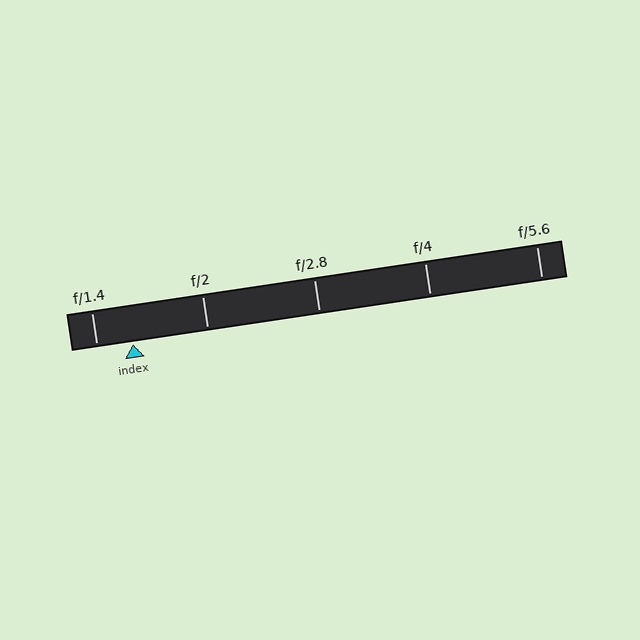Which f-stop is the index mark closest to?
The index mark is closest to f/1.4.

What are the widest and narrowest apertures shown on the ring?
The widest aperture shown is f/1.4 and the narrowest is f/5.6.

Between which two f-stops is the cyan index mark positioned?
The index mark is between f/1.4 and f/2.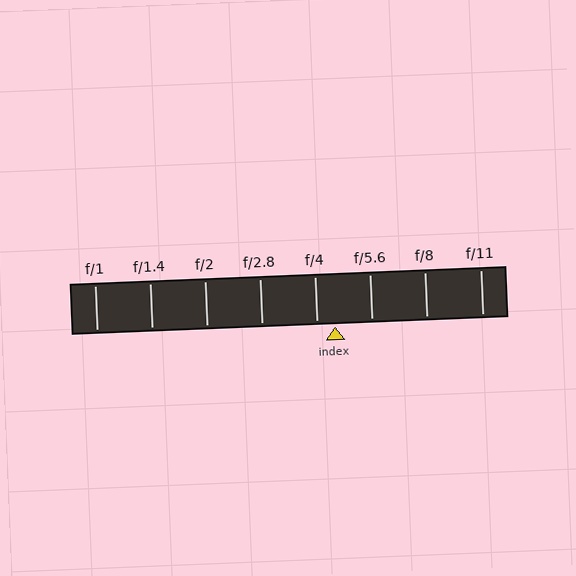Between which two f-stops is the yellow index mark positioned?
The index mark is between f/4 and f/5.6.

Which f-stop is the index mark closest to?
The index mark is closest to f/4.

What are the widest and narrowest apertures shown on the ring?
The widest aperture shown is f/1 and the narrowest is f/11.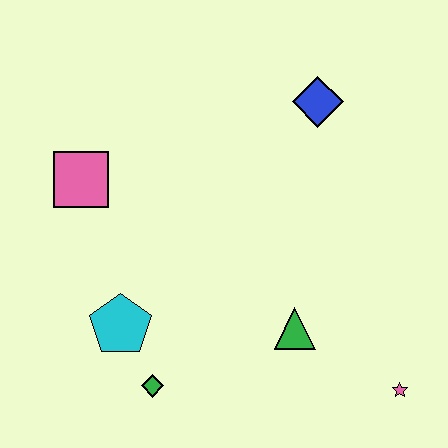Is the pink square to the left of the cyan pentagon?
Yes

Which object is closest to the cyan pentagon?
The green diamond is closest to the cyan pentagon.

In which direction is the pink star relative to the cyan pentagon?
The pink star is to the right of the cyan pentagon.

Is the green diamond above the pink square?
No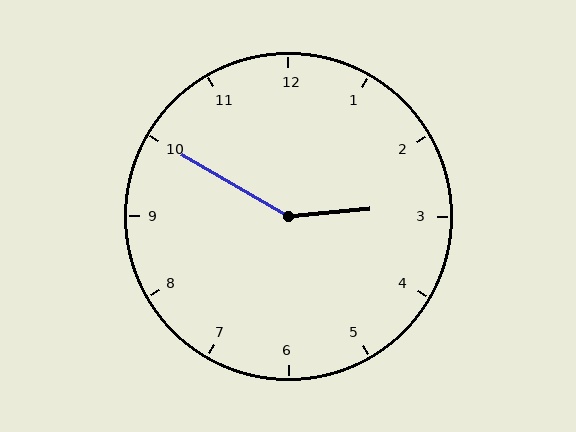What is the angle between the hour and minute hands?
Approximately 145 degrees.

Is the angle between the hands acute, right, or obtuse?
It is obtuse.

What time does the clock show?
2:50.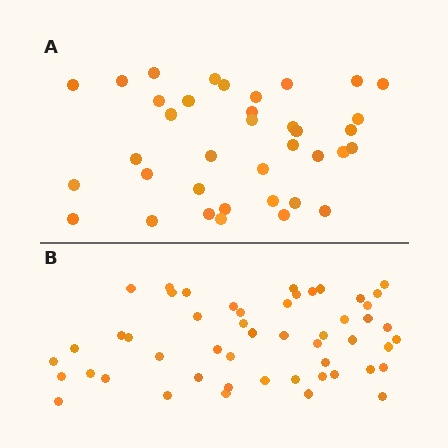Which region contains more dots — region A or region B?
Region B (the bottom region) has more dots.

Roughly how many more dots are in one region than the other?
Region B has approximately 15 more dots than region A.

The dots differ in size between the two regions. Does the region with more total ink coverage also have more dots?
No. Region A has more total ink coverage because its dots are larger, but region B actually contains more individual dots. Total area can be misleading — the number of items is what matters here.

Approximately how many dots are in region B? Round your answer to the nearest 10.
About 50 dots. (The exact count is 51, which rounds to 50.)